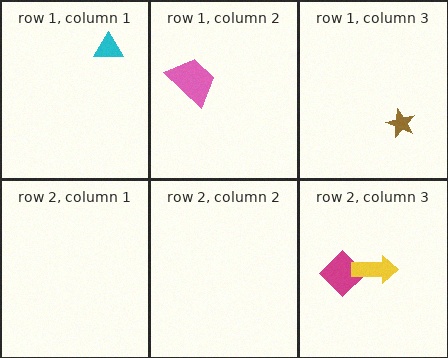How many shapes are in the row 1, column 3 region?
1.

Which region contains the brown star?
The row 1, column 3 region.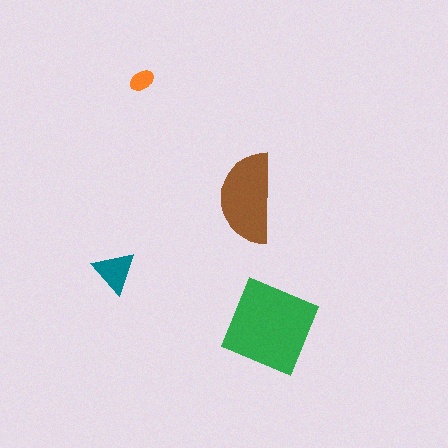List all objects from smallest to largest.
The orange ellipse, the teal triangle, the brown semicircle, the green diamond.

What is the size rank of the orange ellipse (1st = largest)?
4th.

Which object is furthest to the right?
The green diamond is rightmost.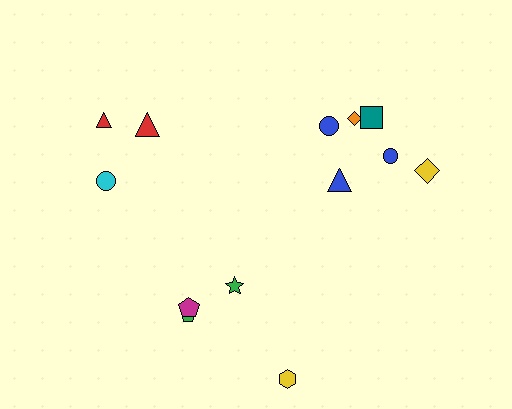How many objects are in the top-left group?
There are 3 objects.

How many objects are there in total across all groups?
There are 13 objects.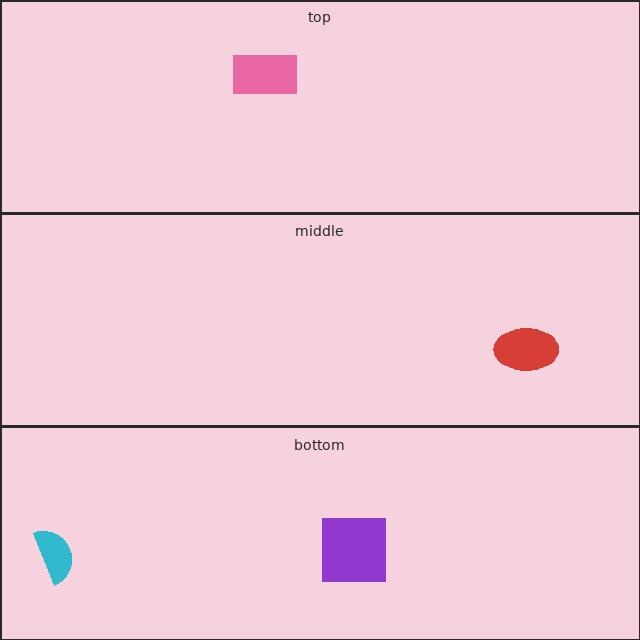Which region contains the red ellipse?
The middle region.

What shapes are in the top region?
The pink rectangle.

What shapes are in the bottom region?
The purple square, the cyan semicircle.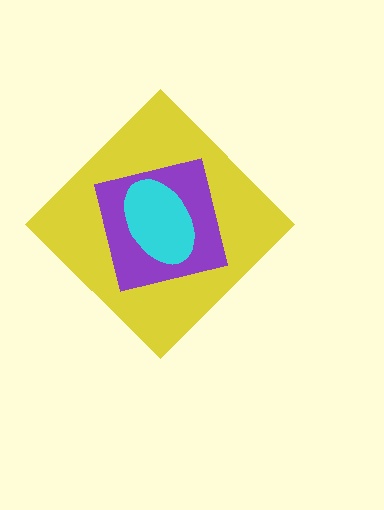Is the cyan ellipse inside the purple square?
Yes.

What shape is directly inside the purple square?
The cyan ellipse.